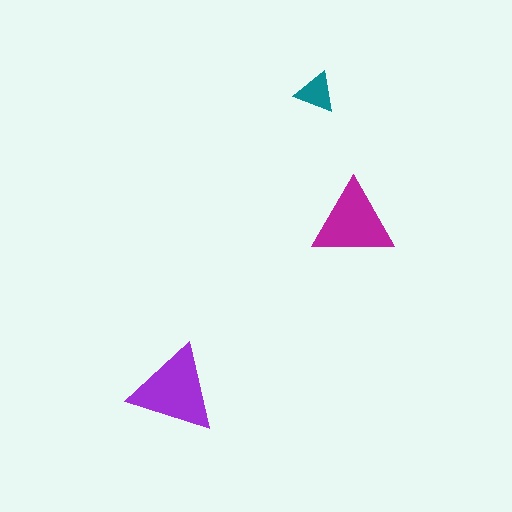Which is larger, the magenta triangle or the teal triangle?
The magenta one.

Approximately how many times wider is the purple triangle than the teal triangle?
About 2 times wider.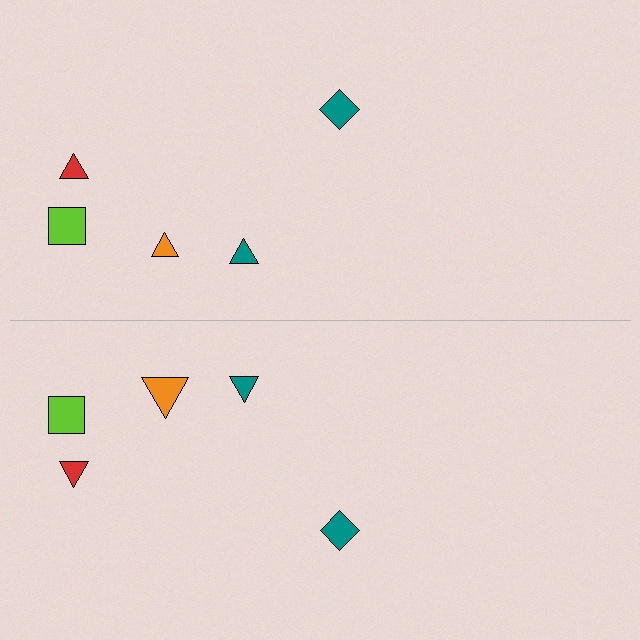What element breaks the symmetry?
The orange triangle on the bottom side has a different size than its mirror counterpart.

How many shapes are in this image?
There are 10 shapes in this image.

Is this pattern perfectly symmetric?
No, the pattern is not perfectly symmetric. The orange triangle on the bottom side has a different size than its mirror counterpart.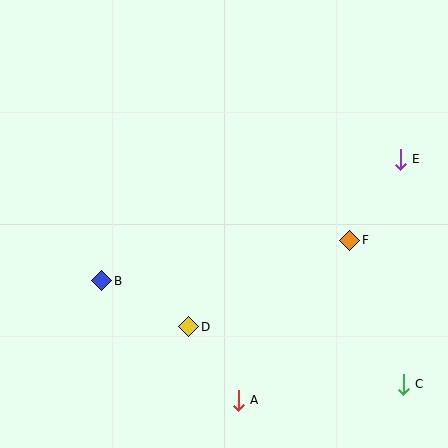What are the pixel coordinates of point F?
Point F is at (350, 240).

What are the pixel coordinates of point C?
Point C is at (403, 384).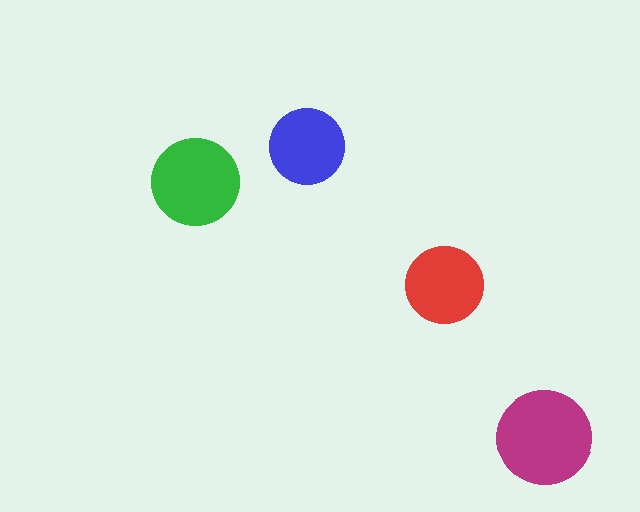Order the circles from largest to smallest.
the magenta one, the green one, the red one, the blue one.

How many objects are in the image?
There are 4 objects in the image.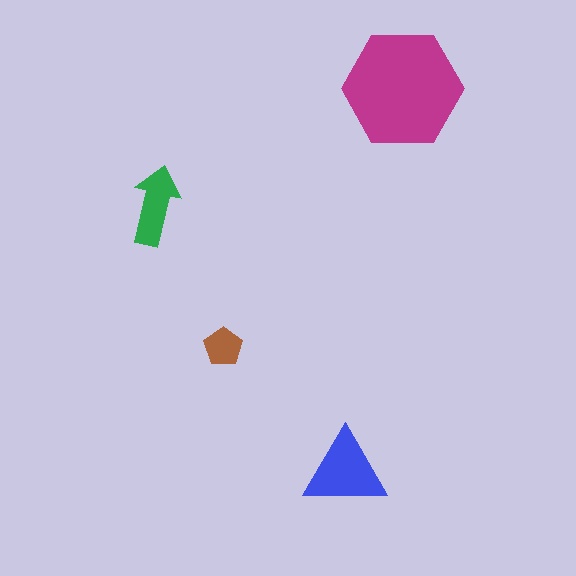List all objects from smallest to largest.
The brown pentagon, the green arrow, the blue triangle, the magenta hexagon.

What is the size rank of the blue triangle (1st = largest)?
2nd.